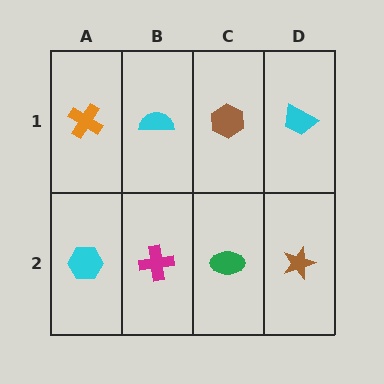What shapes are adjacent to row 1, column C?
A green ellipse (row 2, column C), a cyan semicircle (row 1, column B), a cyan trapezoid (row 1, column D).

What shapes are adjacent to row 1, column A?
A cyan hexagon (row 2, column A), a cyan semicircle (row 1, column B).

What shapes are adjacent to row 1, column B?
A magenta cross (row 2, column B), an orange cross (row 1, column A), a brown hexagon (row 1, column C).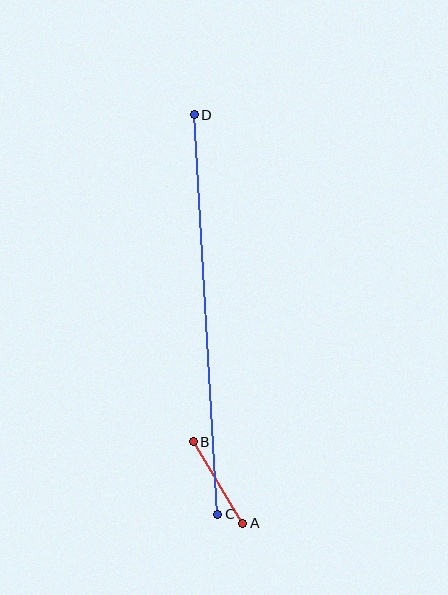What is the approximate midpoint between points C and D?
The midpoint is at approximately (206, 315) pixels.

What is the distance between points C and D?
The distance is approximately 400 pixels.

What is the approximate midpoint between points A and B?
The midpoint is at approximately (218, 483) pixels.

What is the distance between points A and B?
The distance is approximately 95 pixels.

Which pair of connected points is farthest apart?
Points C and D are farthest apart.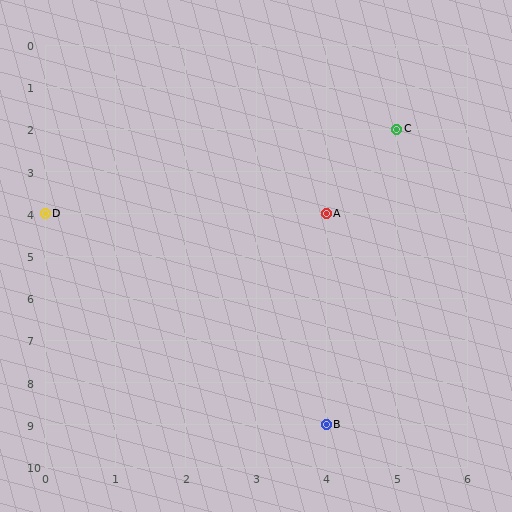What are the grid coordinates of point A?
Point A is at grid coordinates (4, 4).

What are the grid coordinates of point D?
Point D is at grid coordinates (0, 4).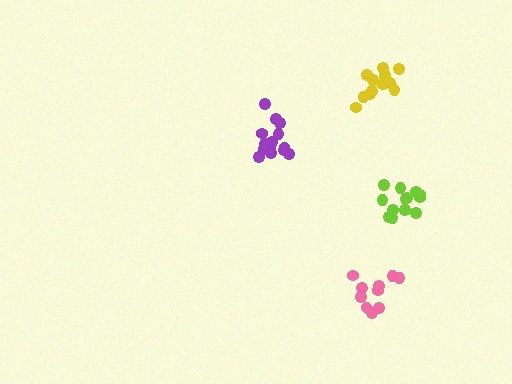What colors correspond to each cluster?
The clusters are colored: lime, pink, yellow, purple.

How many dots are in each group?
Group 1: 13 dots, Group 2: 10 dots, Group 3: 13 dots, Group 4: 14 dots (50 total).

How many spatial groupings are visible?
There are 4 spatial groupings.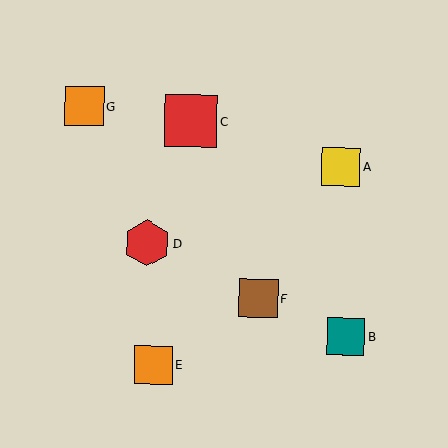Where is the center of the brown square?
The center of the brown square is at (259, 298).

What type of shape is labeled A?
Shape A is a yellow square.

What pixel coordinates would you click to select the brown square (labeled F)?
Click at (259, 298) to select the brown square F.